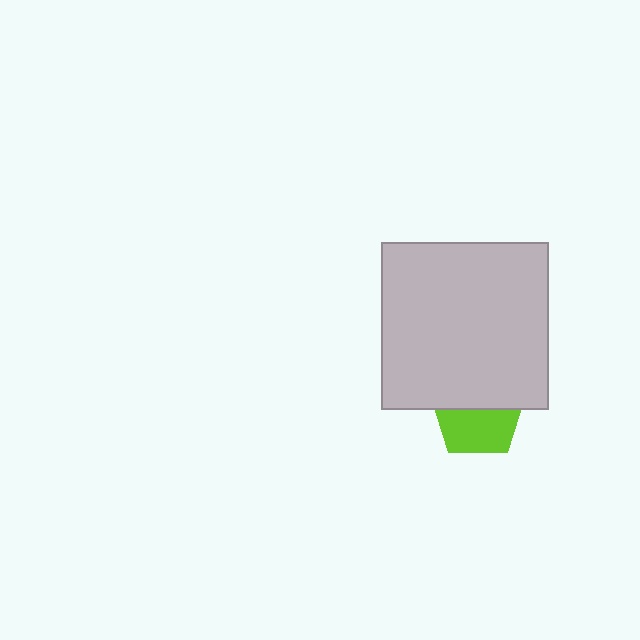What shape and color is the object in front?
The object in front is a light gray square.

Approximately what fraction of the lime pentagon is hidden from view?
Roughly 48% of the lime pentagon is hidden behind the light gray square.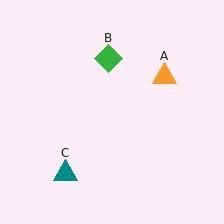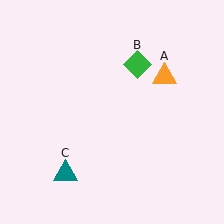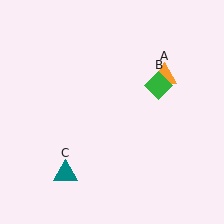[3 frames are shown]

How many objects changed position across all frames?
1 object changed position: green diamond (object B).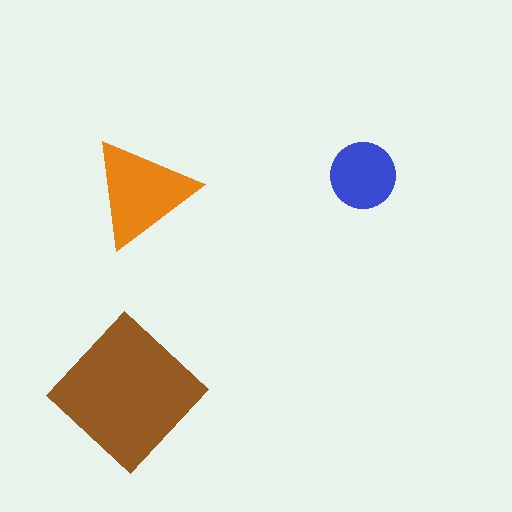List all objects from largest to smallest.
The brown diamond, the orange triangle, the blue circle.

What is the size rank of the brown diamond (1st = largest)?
1st.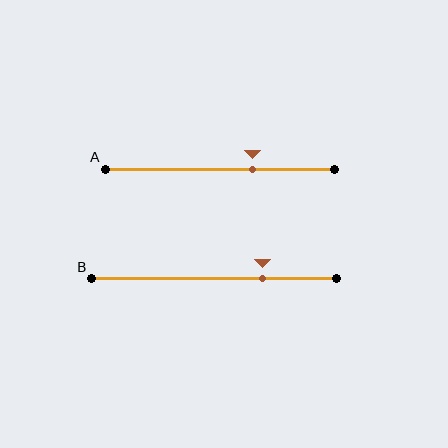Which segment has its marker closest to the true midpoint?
Segment A has its marker closest to the true midpoint.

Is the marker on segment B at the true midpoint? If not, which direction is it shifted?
No, the marker on segment B is shifted to the right by about 20% of the segment length.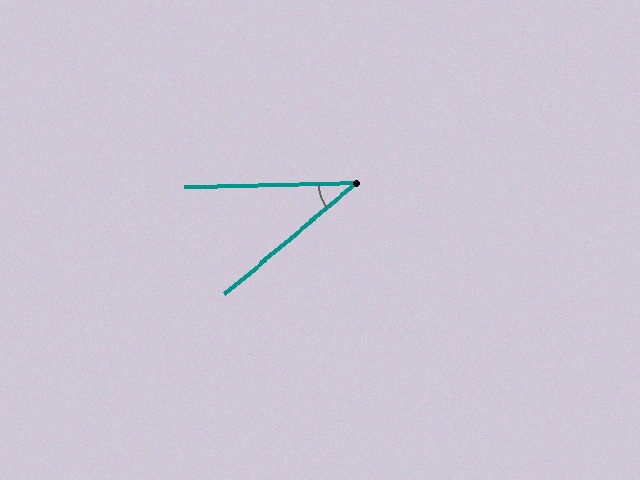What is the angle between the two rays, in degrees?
Approximately 39 degrees.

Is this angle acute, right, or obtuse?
It is acute.